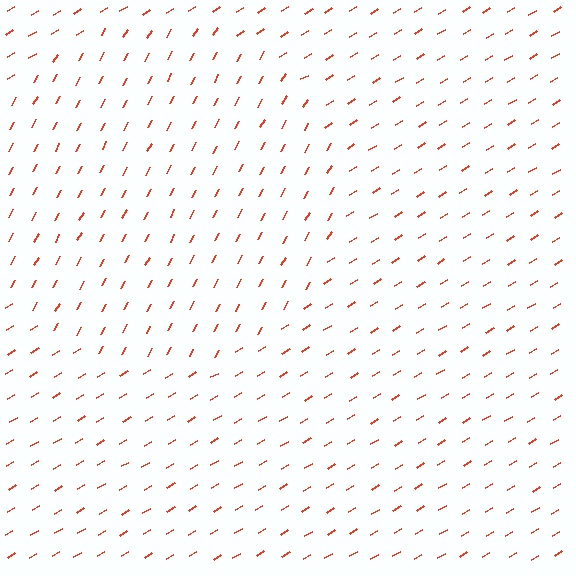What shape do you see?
I see a circle.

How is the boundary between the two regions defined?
The boundary is defined purely by a change in line orientation (approximately 31 degrees difference). All lines are the same color and thickness.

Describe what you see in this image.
The image is filled with small red line segments. A circle region in the image has lines oriented differently from the surrounding lines, creating a visible texture boundary.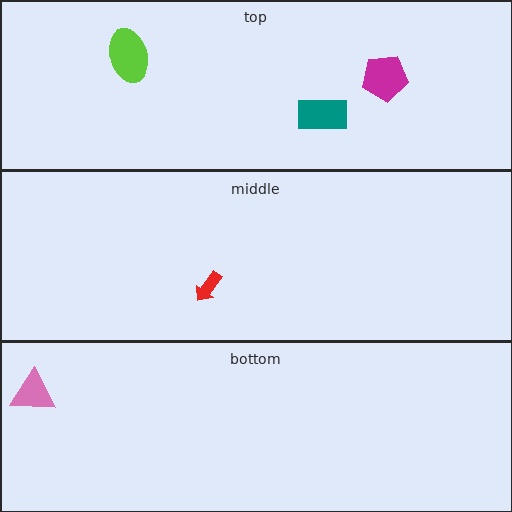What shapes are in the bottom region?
The pink triangle.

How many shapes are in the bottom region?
1.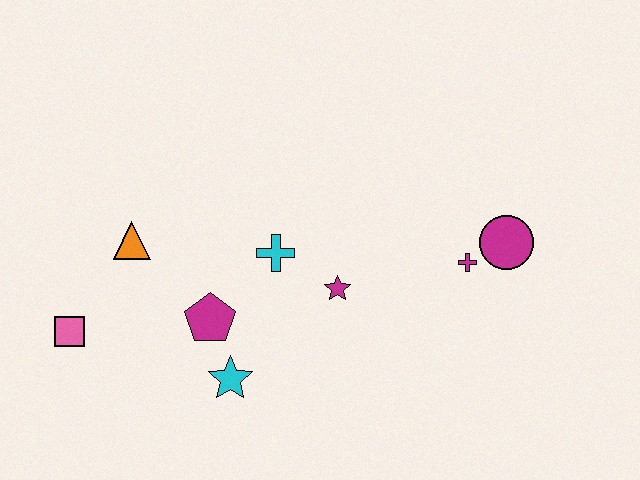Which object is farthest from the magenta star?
The pink square is farthest from the magenta star.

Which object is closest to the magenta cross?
The magenta circle is closest to the magenta cross.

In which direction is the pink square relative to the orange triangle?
The pink square is below the orange triangle.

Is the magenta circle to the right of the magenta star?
Yes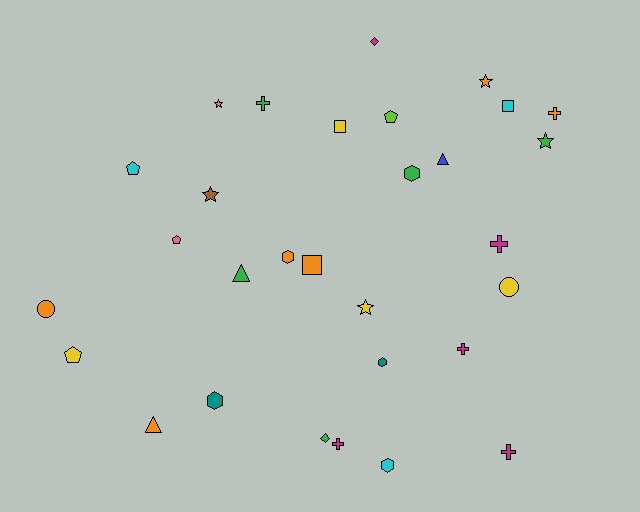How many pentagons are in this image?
There are 4 pentagons.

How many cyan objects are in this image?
There are 3 cyan objects.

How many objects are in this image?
There are 30 objects.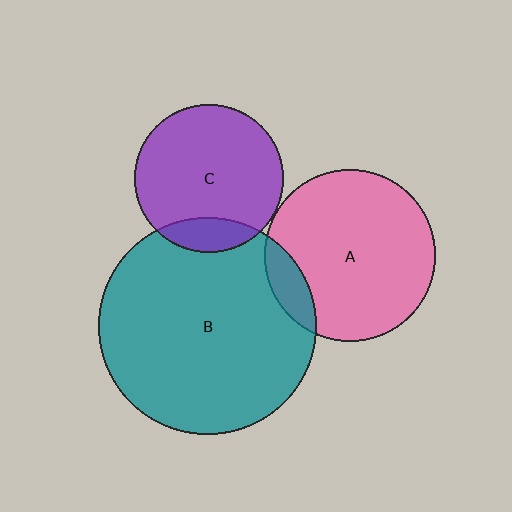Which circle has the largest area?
Circle B (teal).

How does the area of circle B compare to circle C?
Approximately 2.1 times.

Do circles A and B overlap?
Yes.